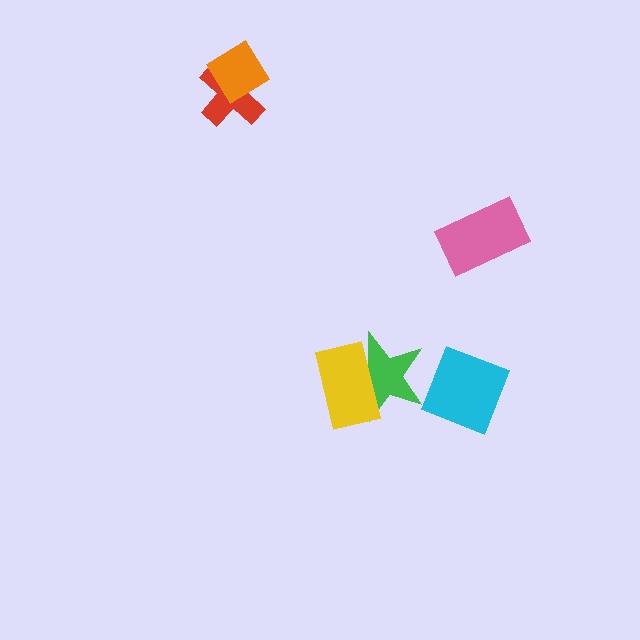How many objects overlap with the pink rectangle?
0 objects overlap with the pink rectangle.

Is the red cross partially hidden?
Yes, it is partially covered by another shape.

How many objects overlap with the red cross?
1 object overlaps with the red cross.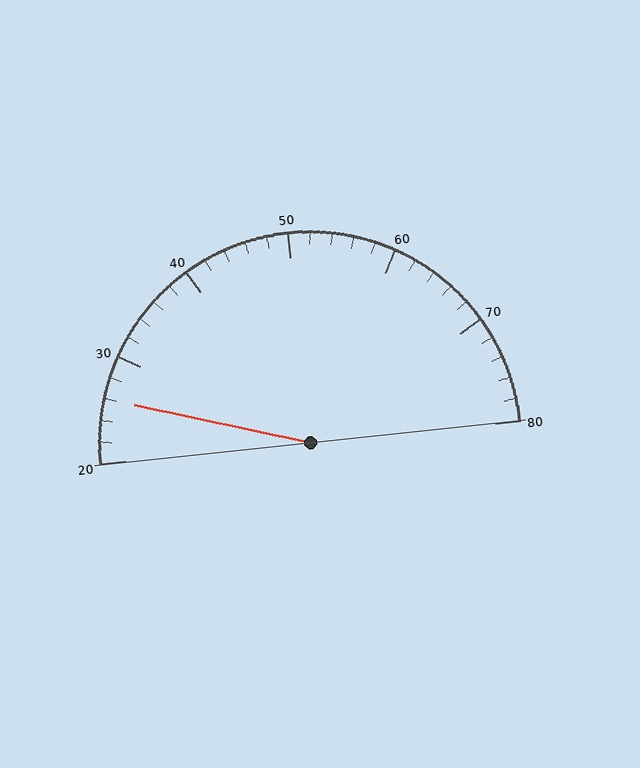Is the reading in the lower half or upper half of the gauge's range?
The reading is in the lower half of the range (20 to 80).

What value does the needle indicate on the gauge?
The needle indicates approximately 26.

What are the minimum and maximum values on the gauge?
The gauge ranges from 20 to 80.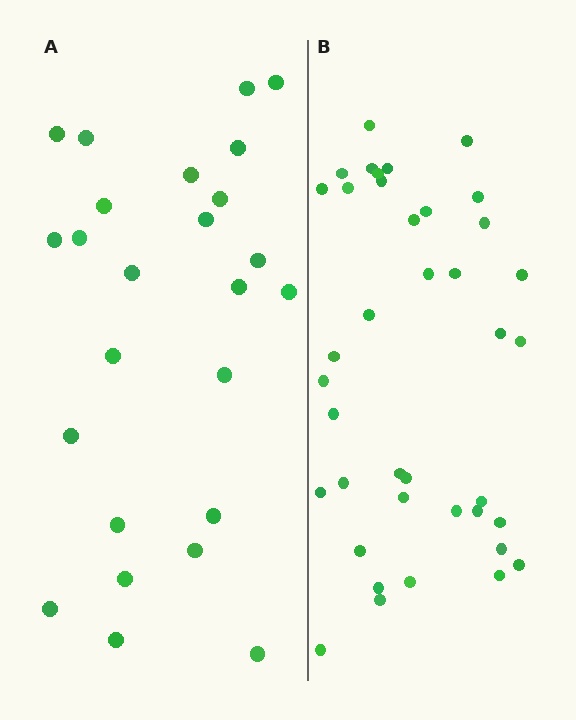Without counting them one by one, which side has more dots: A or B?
Region B (the right region) has more dots.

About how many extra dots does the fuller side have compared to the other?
Region B has approximately 15 more dots than region A.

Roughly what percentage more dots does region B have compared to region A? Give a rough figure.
About 55% more.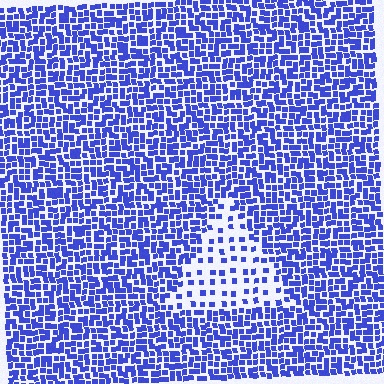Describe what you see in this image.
The image contains small blue elements arranged at two different densities. A triangle-shaped region is visible where the elements are less densely packed than the surrounding area.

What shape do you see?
I see a triangle.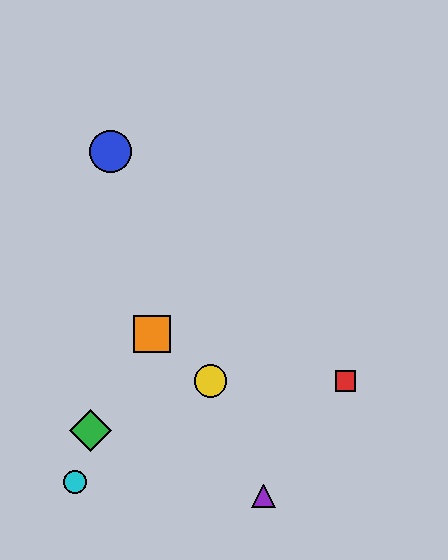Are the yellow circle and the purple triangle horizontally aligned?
No, the yellow circle is at y≈381 and the purple triangle is at y≈496.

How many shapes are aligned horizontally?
2 shapes (the red square, the yellow circle) are aligned horizontally.